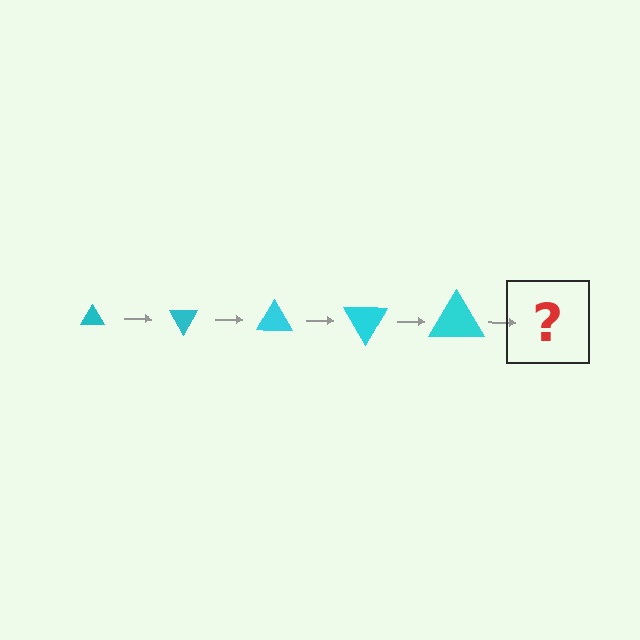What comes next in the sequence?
The next element should be a triangle, larger than the previous one and rotated 300 degrees from the start.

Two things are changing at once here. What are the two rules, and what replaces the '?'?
The two rules are that the triangle grows larger each step and it rotates 60 degrees each step. The '?' should be a triangle, larger than the previous one and rotated 300 degrees from the start.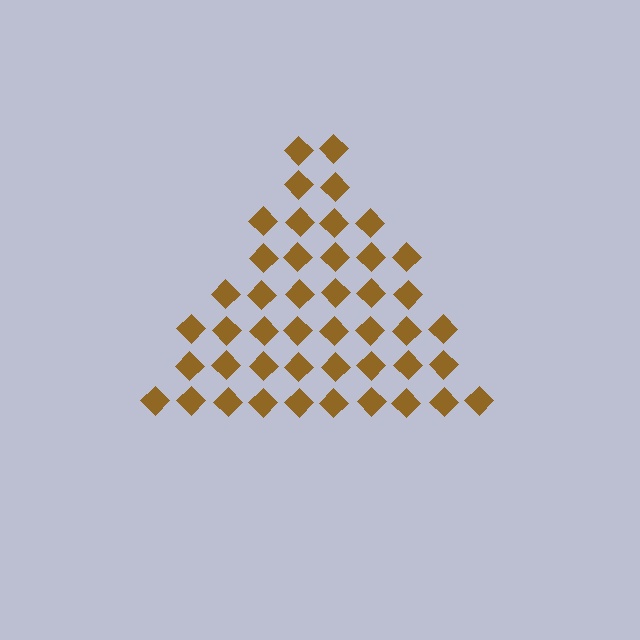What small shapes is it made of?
It is made of small diamonds.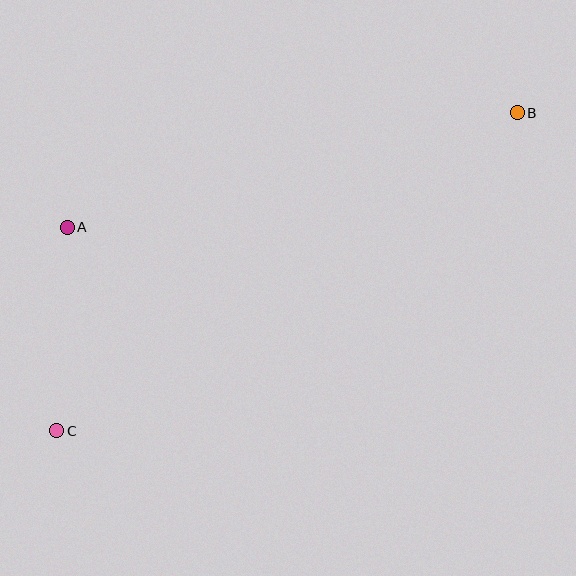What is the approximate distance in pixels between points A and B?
The distance between A and B is approximately 464 pixels.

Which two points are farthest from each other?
Points B and C are farthest from each other.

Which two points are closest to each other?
Points A and C are closest to each other.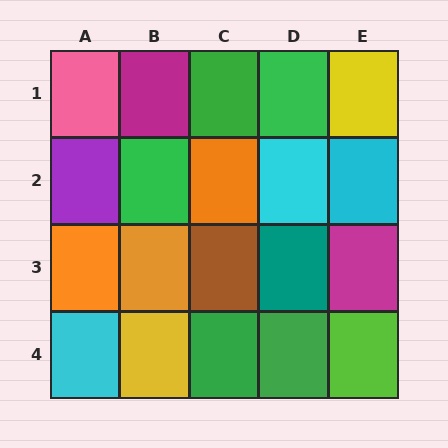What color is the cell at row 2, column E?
Cyan.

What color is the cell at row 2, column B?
Green.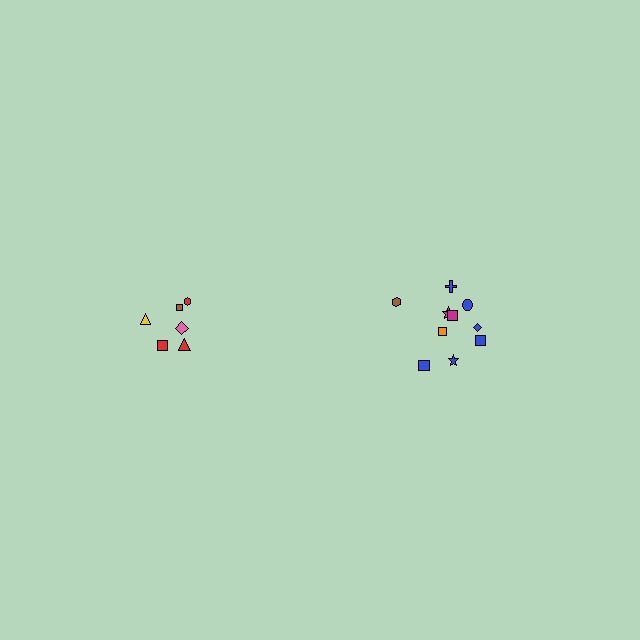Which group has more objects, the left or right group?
The right group.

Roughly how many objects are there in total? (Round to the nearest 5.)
Roughly 15 objects in total.